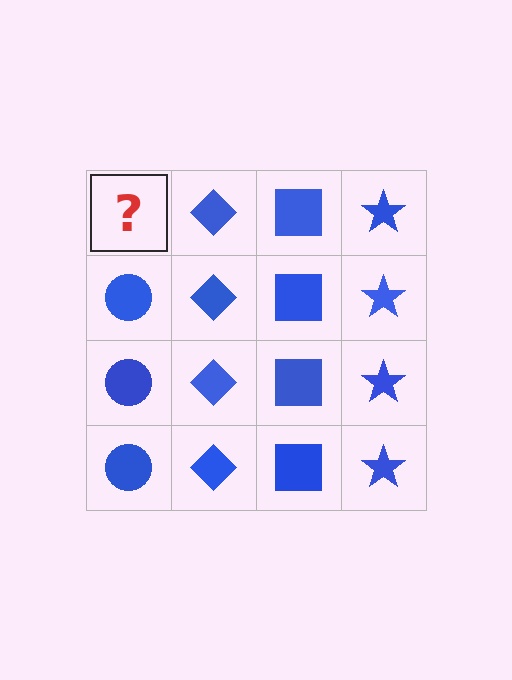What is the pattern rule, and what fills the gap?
The rule is that each column has a consistent shape. The gap should be filled with a blue circle.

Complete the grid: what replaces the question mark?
The question mark should be replaced with a blue circle.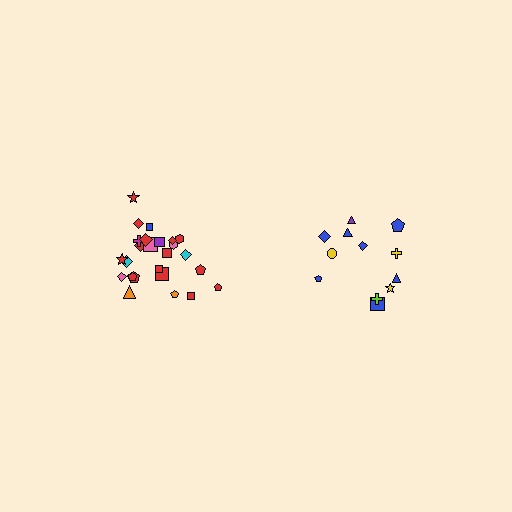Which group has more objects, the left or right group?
The left group.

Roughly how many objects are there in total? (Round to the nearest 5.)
Roughly 35 objects in total.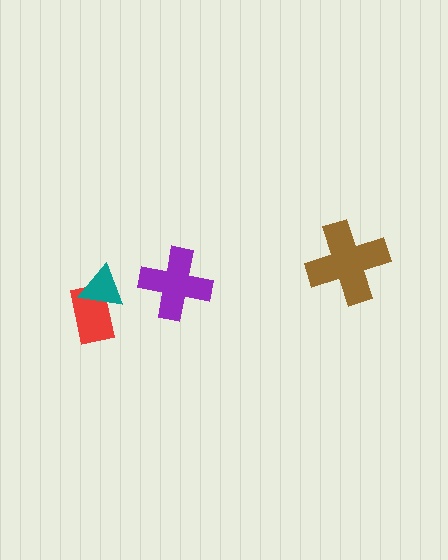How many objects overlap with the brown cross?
0 objects overlap with the brown cross.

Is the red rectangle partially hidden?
Yes, it is partially covered by another shape.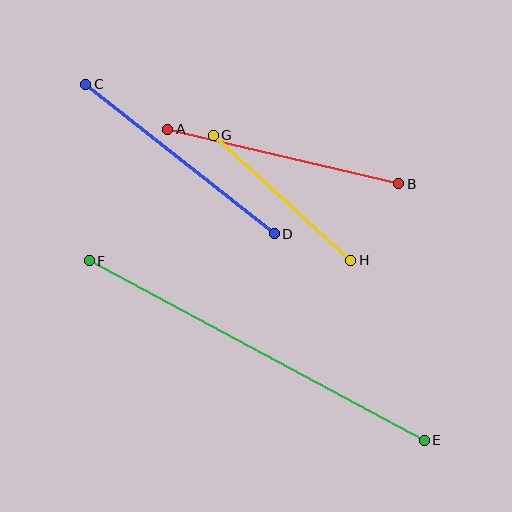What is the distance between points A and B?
The distance is approximately 237 pixels.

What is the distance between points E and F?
The distance is approximately 380 pixels.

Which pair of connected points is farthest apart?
Points E and F are farthest apart.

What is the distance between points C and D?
The distance is approximately 240 pixels.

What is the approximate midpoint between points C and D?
The midpoint is at approximately (180, 159) pixels.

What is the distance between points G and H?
The distance is approximately 186 pixels.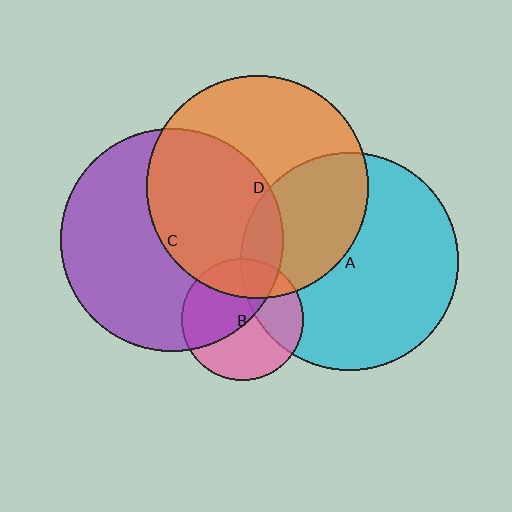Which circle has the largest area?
Circle C (purple).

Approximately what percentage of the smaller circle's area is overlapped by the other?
Approximately 35%.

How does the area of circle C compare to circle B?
Approximately 3.4 times.